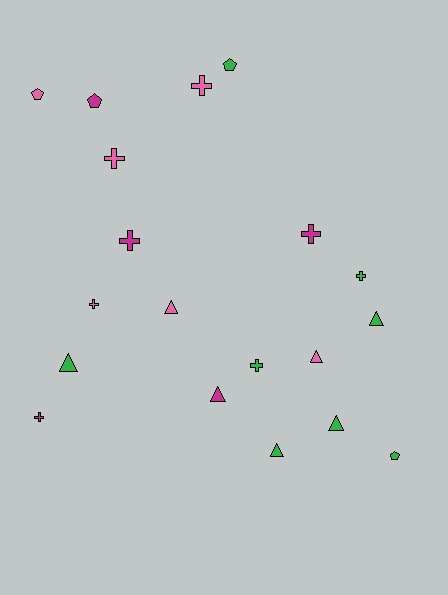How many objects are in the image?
There are 19 objects.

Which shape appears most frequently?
Cross, with 8 objects.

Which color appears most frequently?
Green, with 8 objects.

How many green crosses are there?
There are 2 green crosses.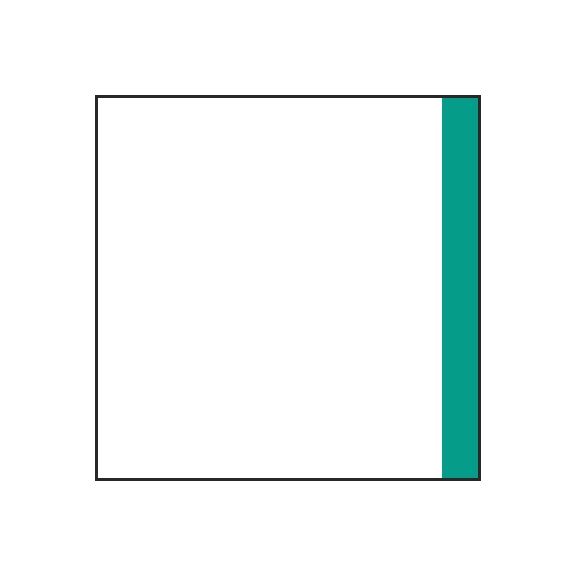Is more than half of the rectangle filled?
No.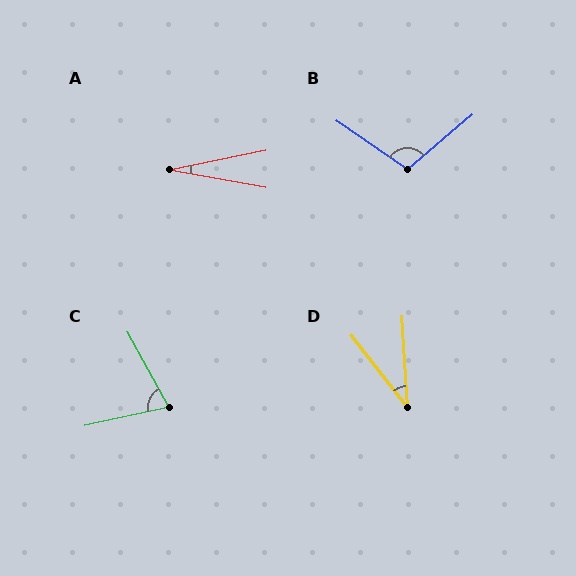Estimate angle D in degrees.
Approximately 34 degrees.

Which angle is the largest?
B, at approximately 106 degrees.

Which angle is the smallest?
A, at approximately 22 degrees.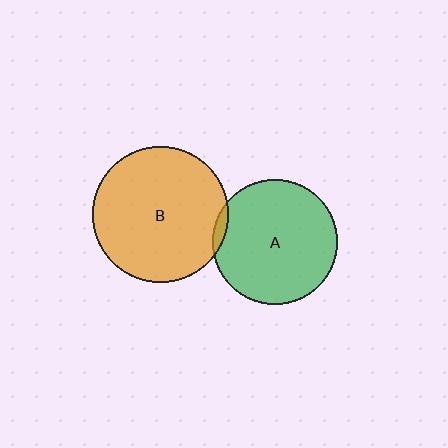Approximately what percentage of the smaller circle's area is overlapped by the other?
Approximately 5%.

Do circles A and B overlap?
Yes.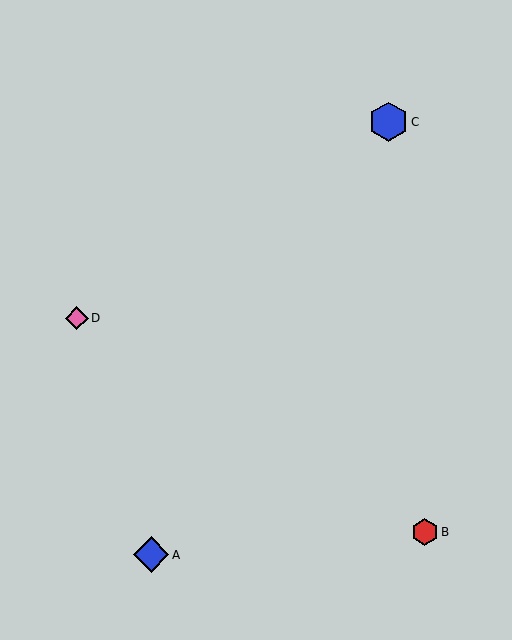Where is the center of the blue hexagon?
The center of the blue hexagon is at (389, 122).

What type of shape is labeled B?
Shape B is a red hexagon.